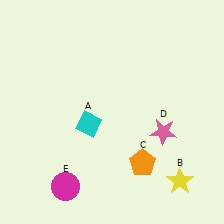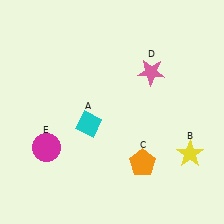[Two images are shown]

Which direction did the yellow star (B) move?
The yellow star (B) moved up.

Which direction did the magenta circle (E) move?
The magenta circle (E) moved up.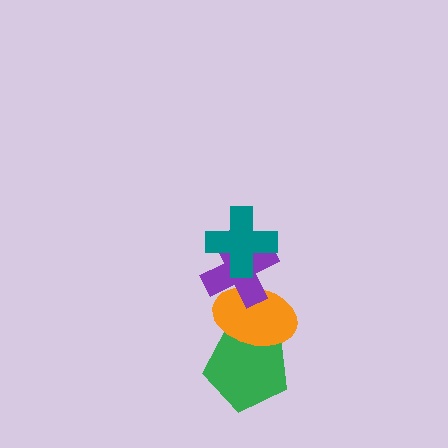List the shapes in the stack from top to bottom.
From top to bottom: the teal cross, the purple cross, the orange ellipse, the green pentagon.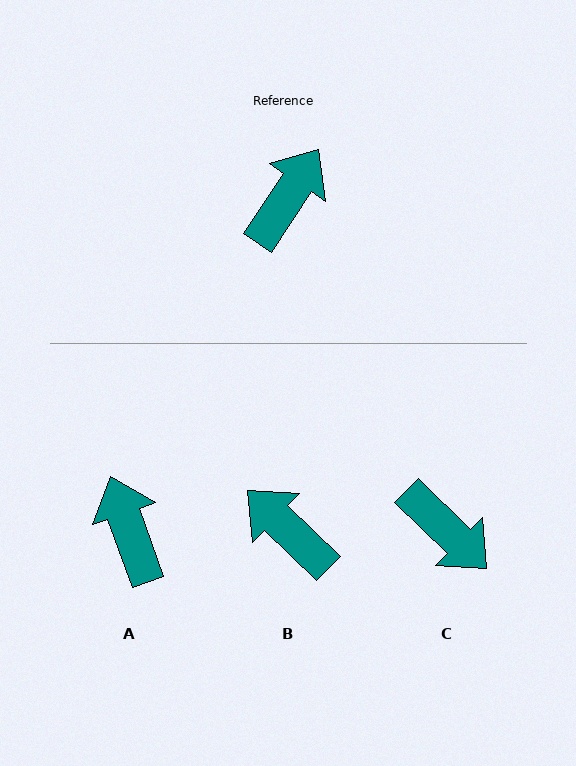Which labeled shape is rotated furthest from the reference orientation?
C, about 101 degrees away.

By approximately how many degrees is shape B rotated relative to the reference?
Approximately 80 degrees counter-clockwise.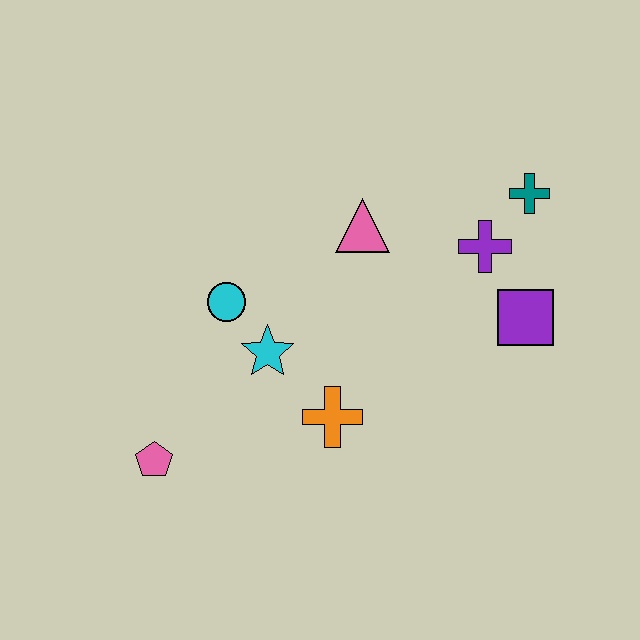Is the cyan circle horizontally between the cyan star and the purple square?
No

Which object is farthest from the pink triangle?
The pink pentagon is farthest from the pink triangle.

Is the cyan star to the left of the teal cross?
Yes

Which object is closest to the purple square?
The purple cross is closest to the purple square.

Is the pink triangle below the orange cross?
No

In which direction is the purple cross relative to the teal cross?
The purple cross is below the teal cross.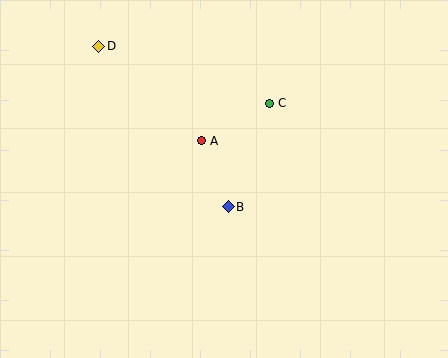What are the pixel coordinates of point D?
Point D is at (99, 46).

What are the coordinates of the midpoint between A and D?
The midpoint between A and D is at (150, 93).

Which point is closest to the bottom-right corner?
Point B is closest to the bottom-right corner.